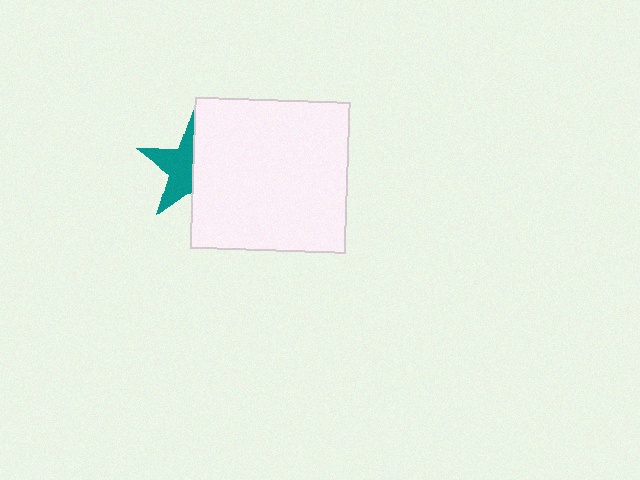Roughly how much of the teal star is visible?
About half of it is visible (roughly 49%).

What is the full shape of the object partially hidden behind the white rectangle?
The partially hidden object is a teal star.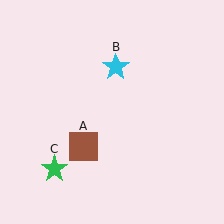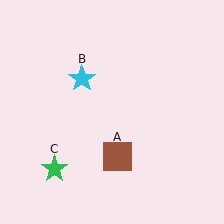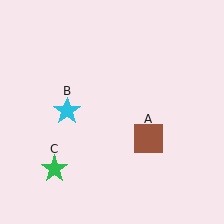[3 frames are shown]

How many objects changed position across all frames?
2 objects changed position: brown square (object A), cyan star (object B).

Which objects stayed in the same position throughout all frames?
Green star (object C) remained stationary.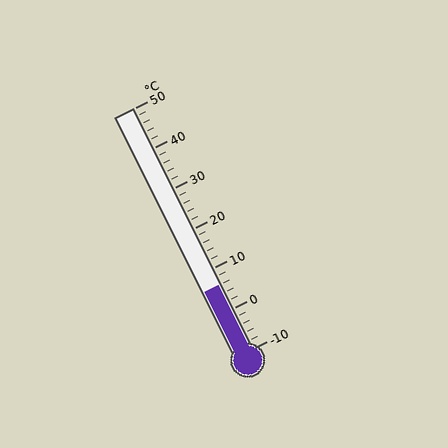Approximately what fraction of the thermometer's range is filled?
The thermometer is filled to approximately 25% of its range.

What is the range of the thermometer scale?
The thermometer scale ranges from -10°C to 50°C.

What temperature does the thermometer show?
The thermometer shows approximately 6°C.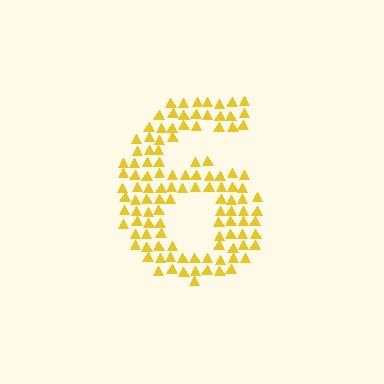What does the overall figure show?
The overall figure shows the digit 6.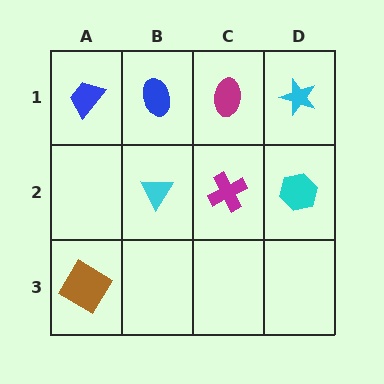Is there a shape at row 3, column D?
No, that cell is empty.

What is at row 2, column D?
A cyan hexagon.